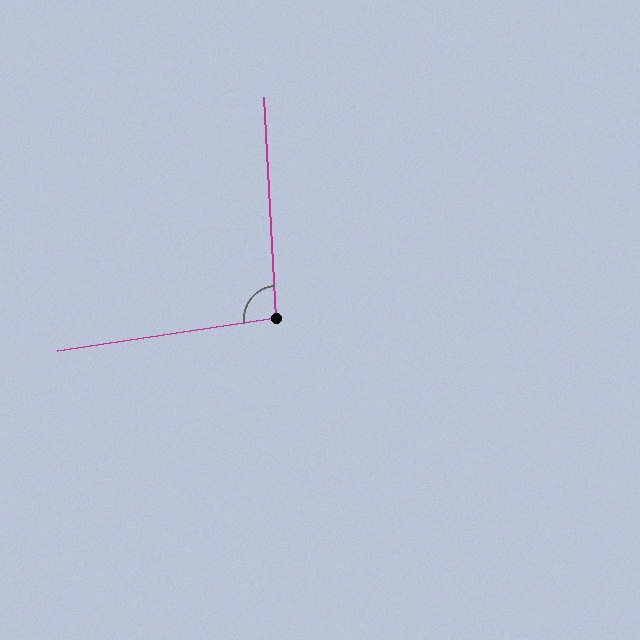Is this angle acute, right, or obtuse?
It is obtuse.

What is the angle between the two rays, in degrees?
Approximately 95 degrees.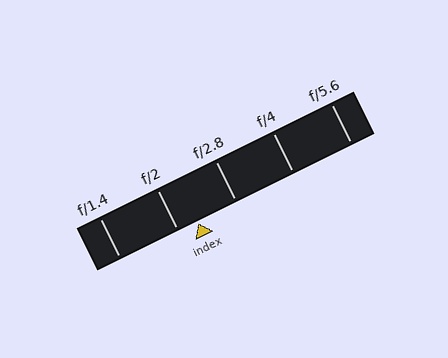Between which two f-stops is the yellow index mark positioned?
The index mark is between f/2 and f/2.8.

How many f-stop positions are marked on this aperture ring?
There are 5 f-stop positions marked.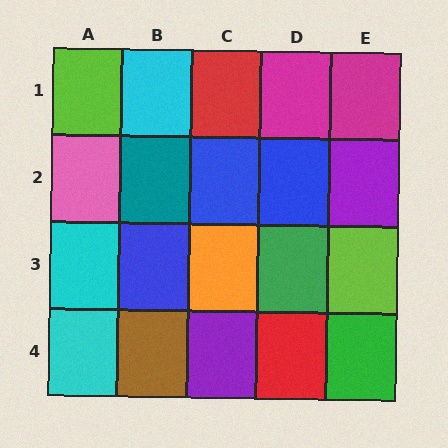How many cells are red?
2 cells are red.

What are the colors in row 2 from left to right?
Pink, teal, blue, blue, purple.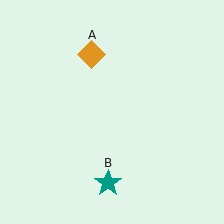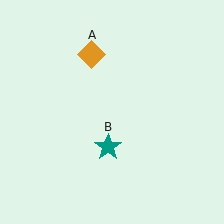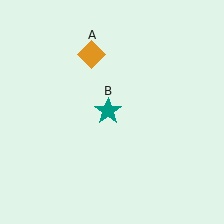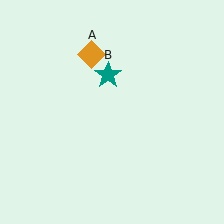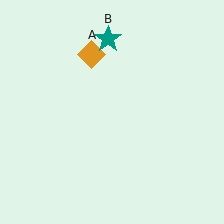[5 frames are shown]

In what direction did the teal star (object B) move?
The teal star (object B) moved up.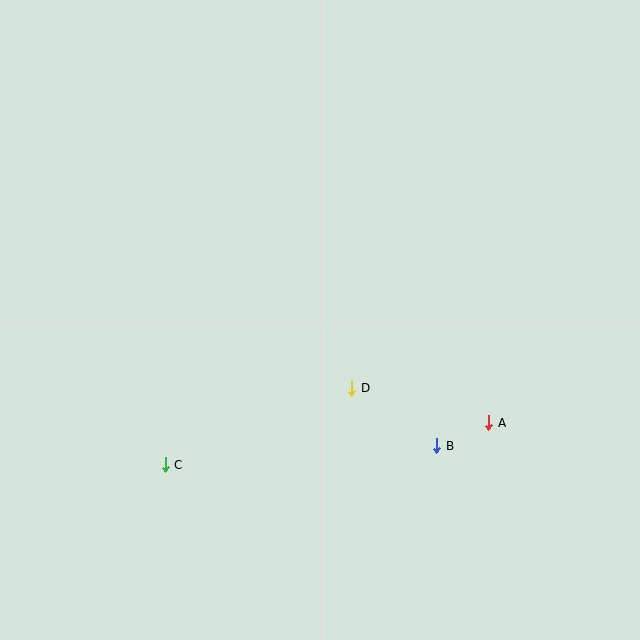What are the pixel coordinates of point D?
Point D is at (352, 388).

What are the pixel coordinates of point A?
Point A is at (489, 423).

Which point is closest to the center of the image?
Point D at (352, 388) is closest to the center.